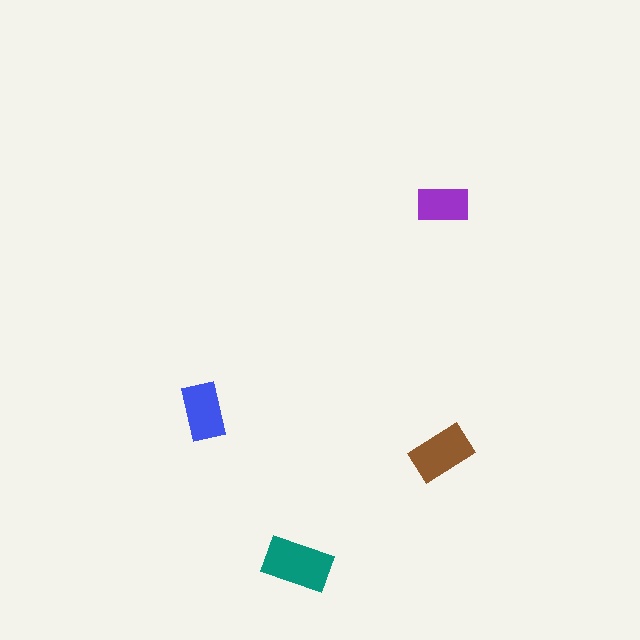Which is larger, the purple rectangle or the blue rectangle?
The blue one.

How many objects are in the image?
There are 4 objects in the image.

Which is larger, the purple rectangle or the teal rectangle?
The teal one.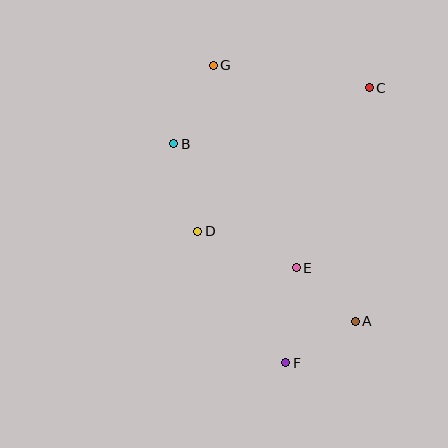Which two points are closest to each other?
Points A and E are closest to each other.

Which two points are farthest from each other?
Points F and G are farthest from each other.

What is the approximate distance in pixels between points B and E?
The distance between B and E is approximately 174 pixels.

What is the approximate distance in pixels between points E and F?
The distance between E and F is approximately 96 pixels.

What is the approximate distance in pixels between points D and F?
The distance between D and F is approximately 158 pixels.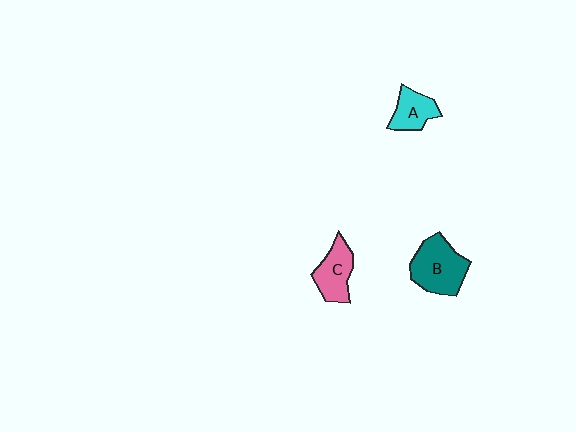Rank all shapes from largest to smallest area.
From largest to smallest: B (teal), C (pink), A (cyan).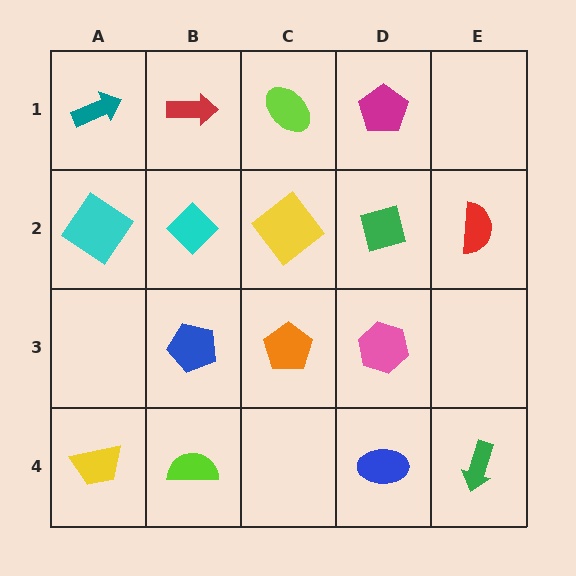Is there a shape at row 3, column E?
No, that cell is empty.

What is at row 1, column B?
A red arrow.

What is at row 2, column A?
A cyan diamond.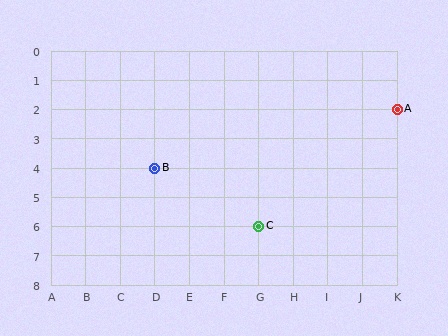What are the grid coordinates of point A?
Point A is at grid coordinates (K, 2).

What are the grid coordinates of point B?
Point B is at grid coordinates (D, 4).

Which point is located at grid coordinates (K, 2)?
Point A is at (K, 2).